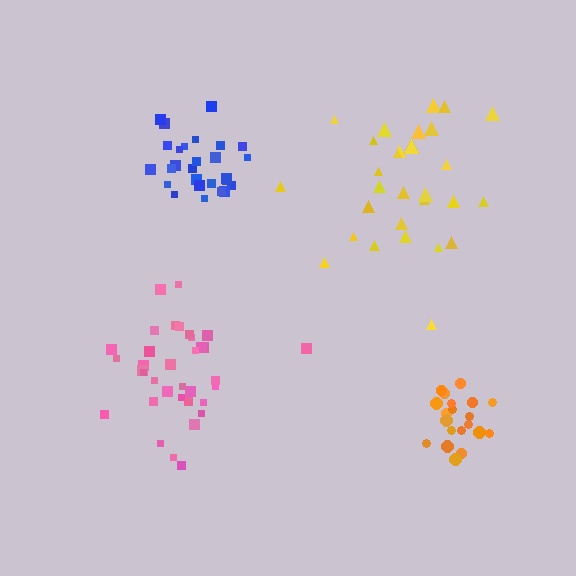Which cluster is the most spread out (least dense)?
Yellow.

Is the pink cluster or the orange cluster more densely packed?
Orange.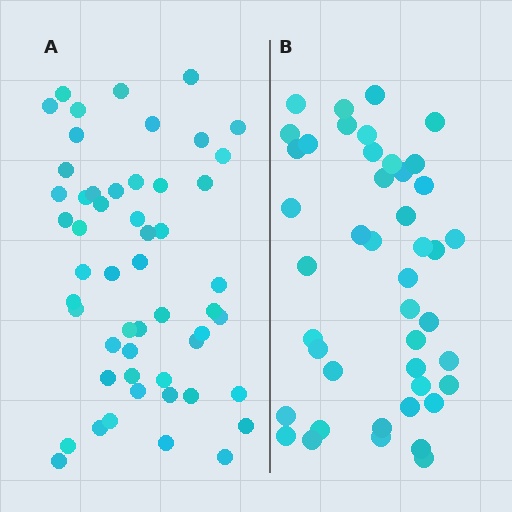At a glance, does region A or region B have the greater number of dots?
Region A (the left region) has more dots.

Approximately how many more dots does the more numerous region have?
Region A has roughly 8 or so more dots than region B.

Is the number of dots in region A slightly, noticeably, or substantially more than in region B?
Region A has only slightly more — the two regions are fairly close. The ratio is roughly 1.2 to 1.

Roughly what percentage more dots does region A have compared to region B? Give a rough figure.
About 20% more.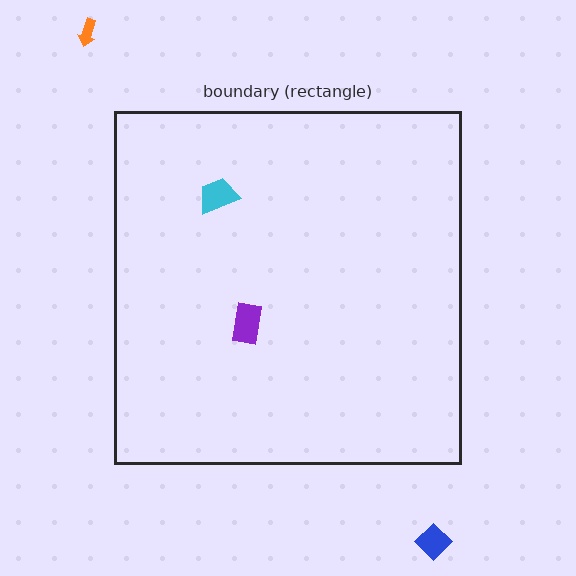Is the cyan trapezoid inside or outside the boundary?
Inside.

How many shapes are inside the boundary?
2 inside, 2 outside.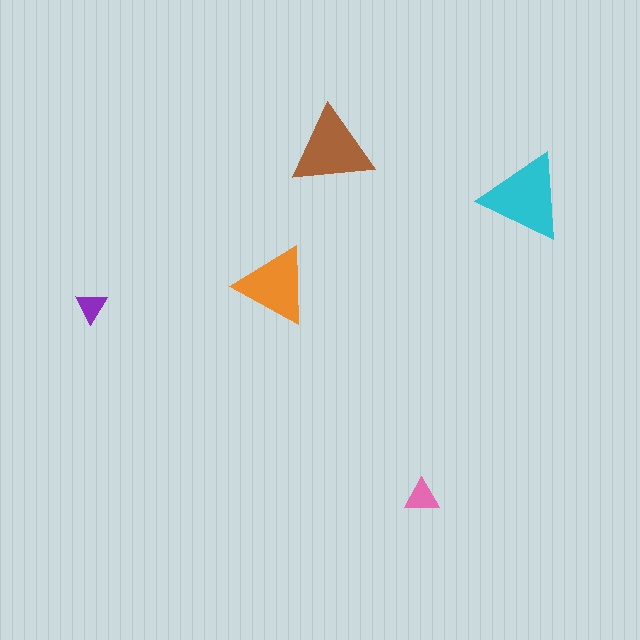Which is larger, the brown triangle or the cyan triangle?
The cyan one.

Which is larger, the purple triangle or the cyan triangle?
The cyan one.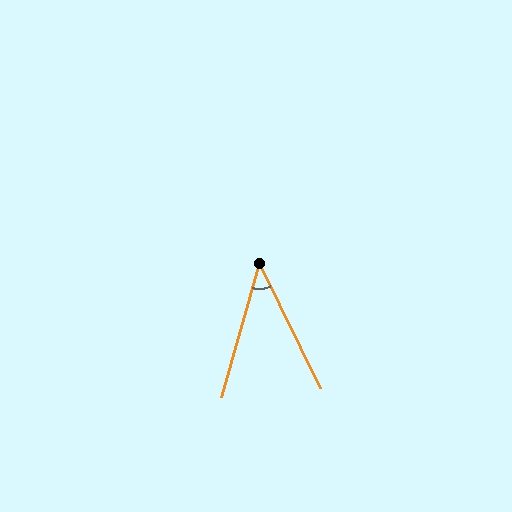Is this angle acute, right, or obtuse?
It is acute.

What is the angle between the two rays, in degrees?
Approximately 42 degrees.